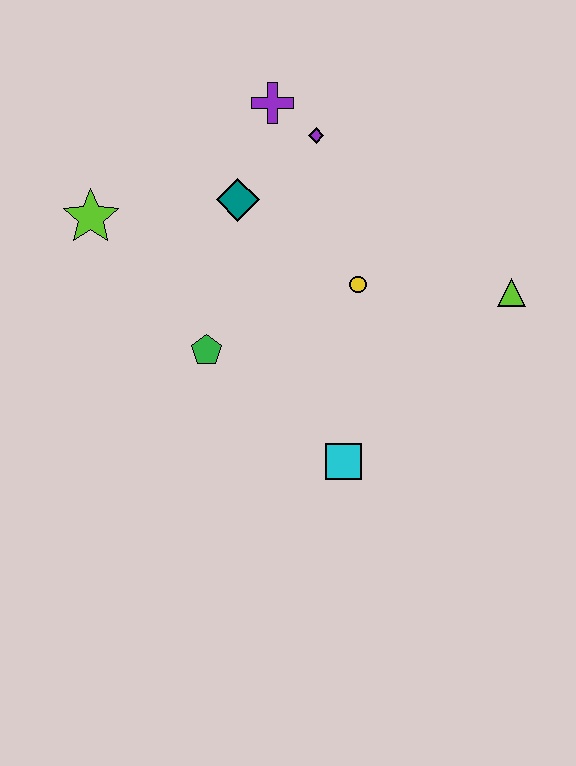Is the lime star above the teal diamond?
No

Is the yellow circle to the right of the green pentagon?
Yes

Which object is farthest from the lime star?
The lime triangle is farthest from the lime star.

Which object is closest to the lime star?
The teal diamond is closest to the lime star.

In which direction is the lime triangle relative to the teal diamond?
The lime triangle is to the right of the teal diamond.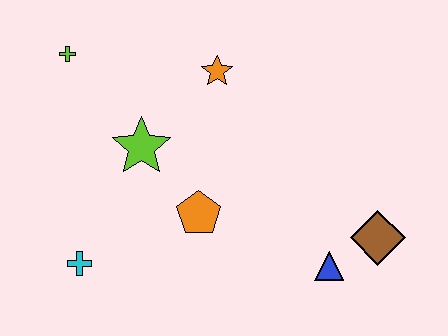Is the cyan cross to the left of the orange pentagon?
Yes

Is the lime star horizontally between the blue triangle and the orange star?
No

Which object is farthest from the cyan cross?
The brown diamond is farthest from the cyan cross.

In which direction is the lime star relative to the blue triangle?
The lime star is to the left of the blue triangle.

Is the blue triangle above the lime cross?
No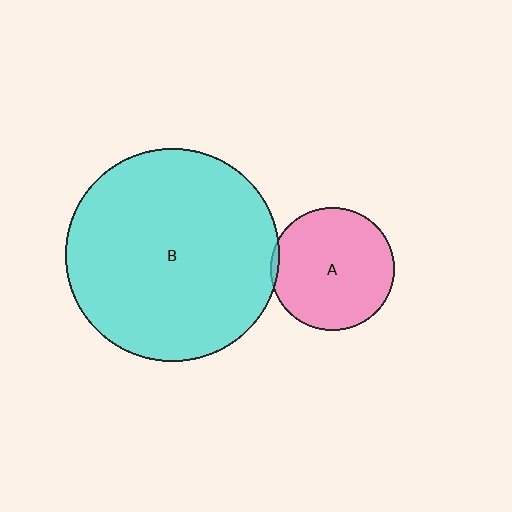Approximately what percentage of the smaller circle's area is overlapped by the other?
Approximately 5%.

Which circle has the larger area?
Circle B (cyan).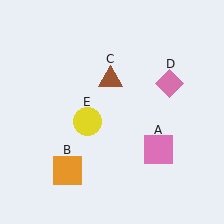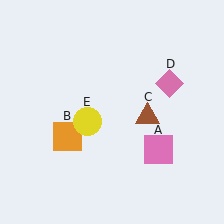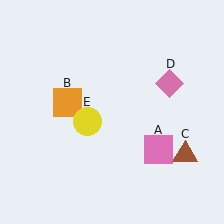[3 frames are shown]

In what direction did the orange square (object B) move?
The orange square (object B) moved up.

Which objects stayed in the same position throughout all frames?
Pink square (object A) and pink diamond (object D) and yellow circle (object E) remained stationary.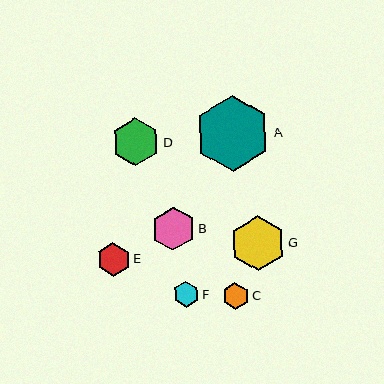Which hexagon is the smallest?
Hexagon F is the smallest with a size of approximately 26 pixels.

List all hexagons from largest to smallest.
From largest to smallest: A, G, D, B, E, C, F.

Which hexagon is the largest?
Hexagon A is the largest with a size of approximately 76 pixels.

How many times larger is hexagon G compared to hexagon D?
Hexagon G is approximately 1.2 times the size of hexagon D.